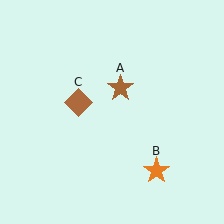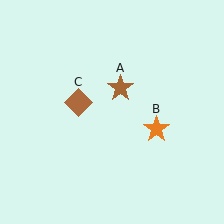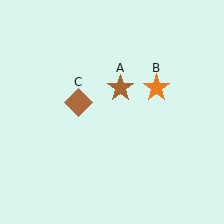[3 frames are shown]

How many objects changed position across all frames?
1 object changed position: orange star (object B).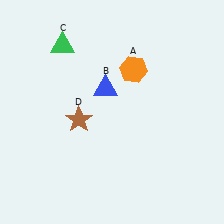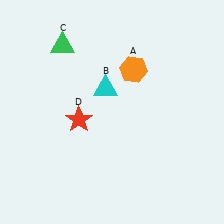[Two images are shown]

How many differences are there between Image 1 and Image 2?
There are 2 differences between the two images.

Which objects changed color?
B changed from blue to cyan. D changed from brown to red.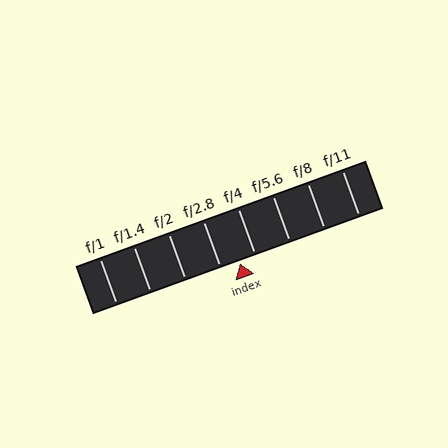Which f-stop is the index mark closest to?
The index mark is closest to f/4.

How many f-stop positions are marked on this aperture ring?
There are 8 f-stop positions marked.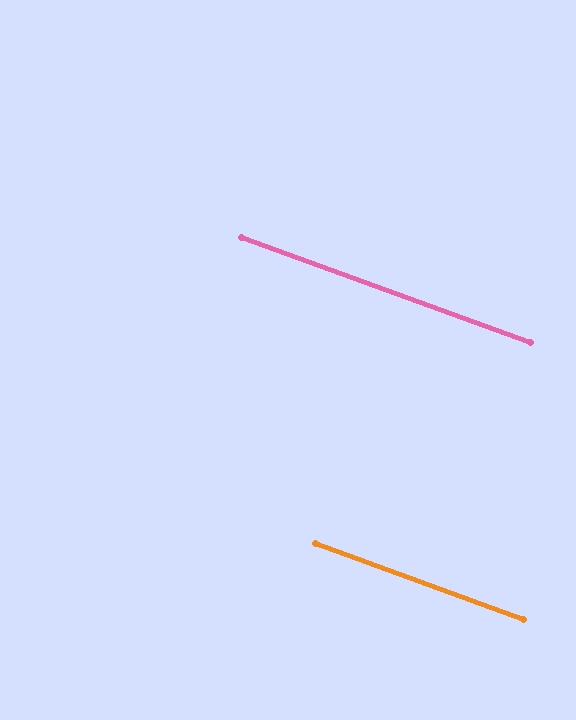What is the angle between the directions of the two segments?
Approximately 0 degrees.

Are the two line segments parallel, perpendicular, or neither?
Parallel — their directions differ by only 0.2°.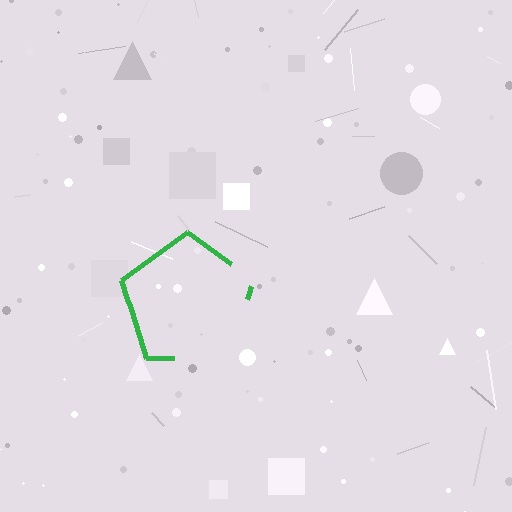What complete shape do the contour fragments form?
The contour fragments form a pentagon.